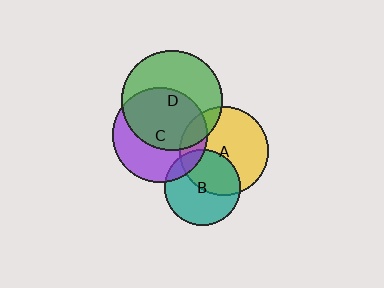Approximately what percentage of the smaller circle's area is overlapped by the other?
Approximately 55%.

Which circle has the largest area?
Circle D (green).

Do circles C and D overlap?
Yes.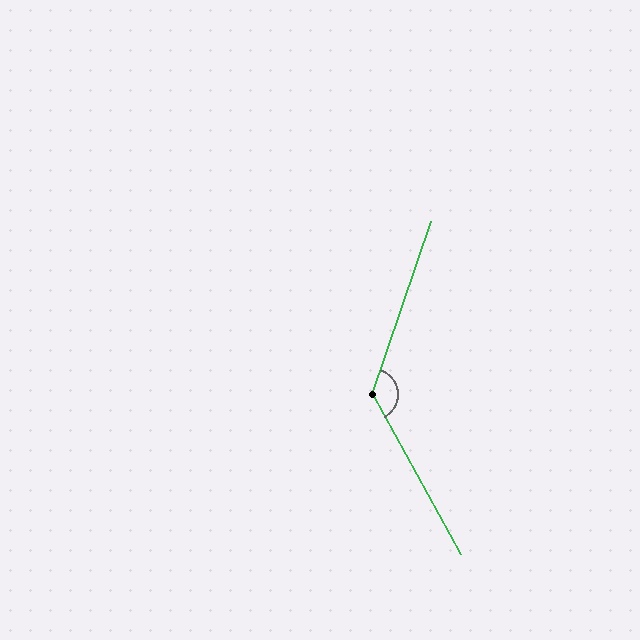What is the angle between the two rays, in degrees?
Approximately 132 degrees.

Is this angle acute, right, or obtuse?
It is obtuse.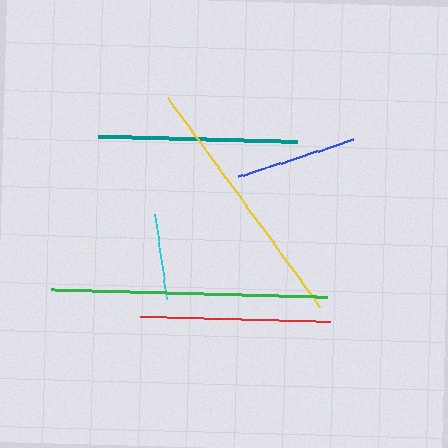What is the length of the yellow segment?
The yellow segment is approximately 257 pixels long.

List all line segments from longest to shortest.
From longest to shortest: green, yellow, teal, red, blue, cyan.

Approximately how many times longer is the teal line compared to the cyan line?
The teal line is approximately 2.3 times the length of the cyan line.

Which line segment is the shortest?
The cyan line is the shortest at approximately 85 pixels.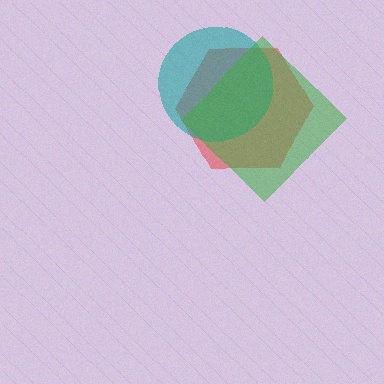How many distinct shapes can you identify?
There are 3 distinct shapes: a red hexagon, a teal circle, a green diamond.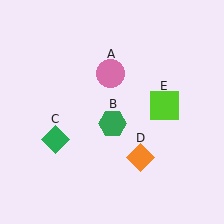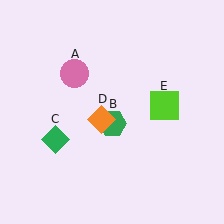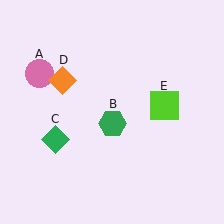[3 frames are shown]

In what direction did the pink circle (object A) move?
The pink circle (object A) moved left.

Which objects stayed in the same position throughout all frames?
Green hexagon (object B) and green diamond (object C) and lime square (object E) remained stationary.